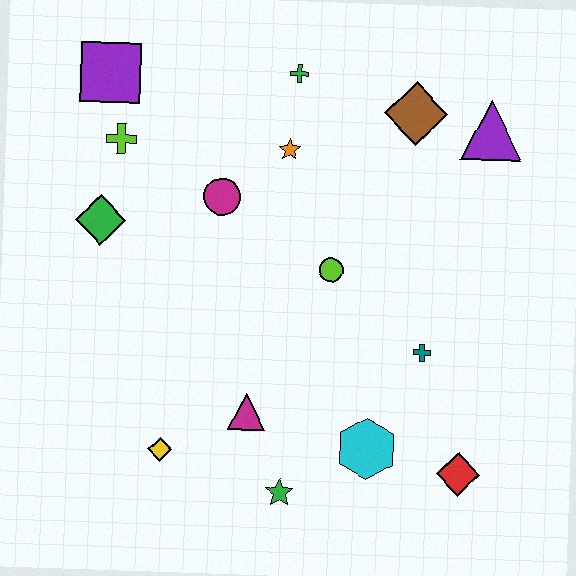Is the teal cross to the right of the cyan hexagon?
Yes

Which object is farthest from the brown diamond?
The yellow diamond is farthest from the brown diamond.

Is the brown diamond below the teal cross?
No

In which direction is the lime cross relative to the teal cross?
The lime cross is to the left of the teal cross.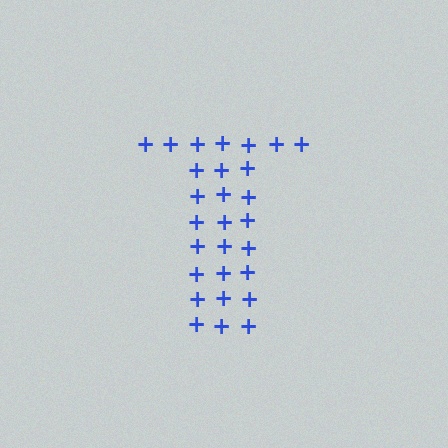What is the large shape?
The large shape is the letter T.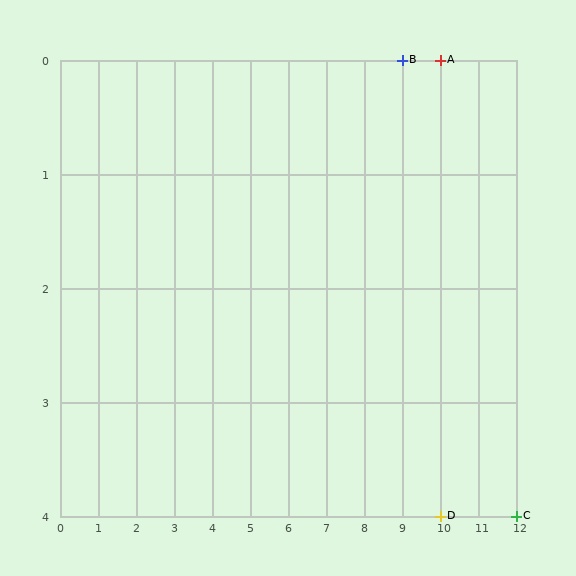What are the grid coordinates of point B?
Point B is at grid coordinates (9, 0).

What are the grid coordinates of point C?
Point C is at grid coordinates (12, 4).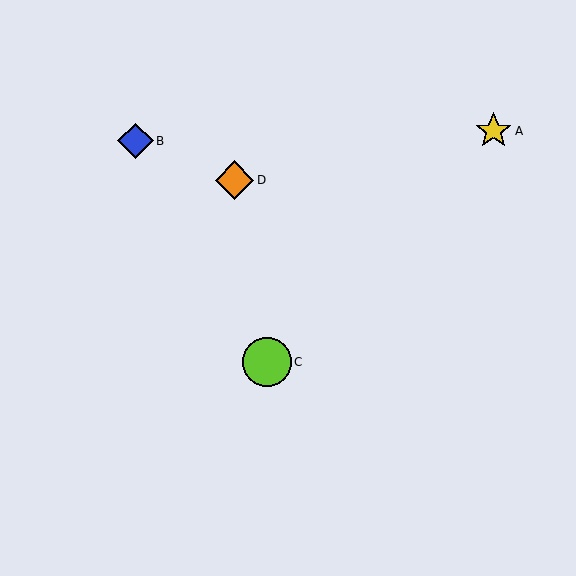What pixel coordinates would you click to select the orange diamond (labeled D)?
Click at (235, 180) to select the orange diamond D.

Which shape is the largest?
The lime circle (labeled C) is the largest.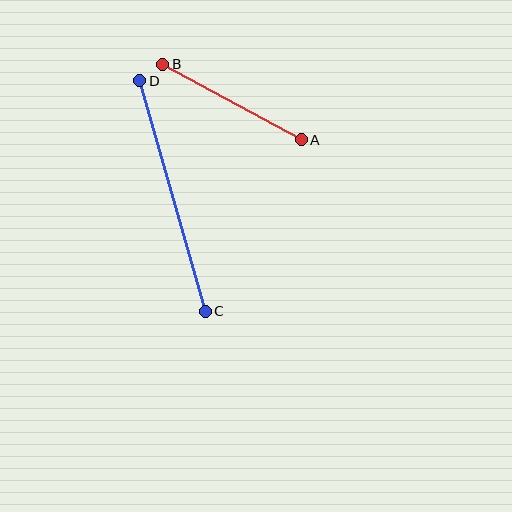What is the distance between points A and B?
The distance is approximately 158 pixels.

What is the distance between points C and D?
The distance is approximately 240 pixels.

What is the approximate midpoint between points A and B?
The midpoint is at approximately (232, 102) pixels.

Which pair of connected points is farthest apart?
Points C and D are farthest apart.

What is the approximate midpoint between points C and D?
The midpoint is at approximately (172, 196) pixels.